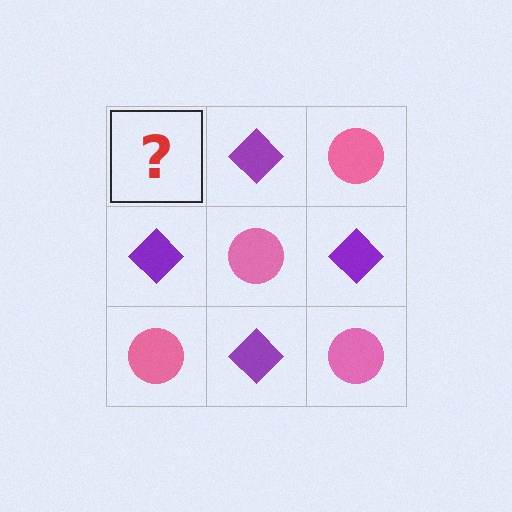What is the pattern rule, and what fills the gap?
The rule is that it alternates pink circle and purple diamond in a checkerboard pattern. The gap should be filled with a pink circle.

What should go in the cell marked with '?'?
The missing cell should contain a pink circle.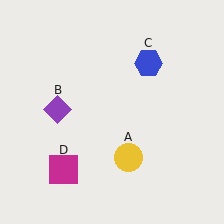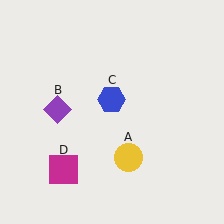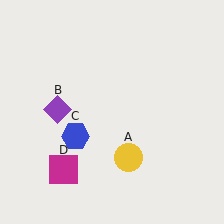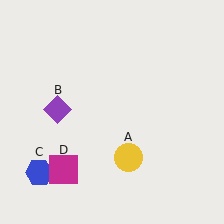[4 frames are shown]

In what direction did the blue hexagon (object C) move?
The blue hexagon (object C) moved down and to the left.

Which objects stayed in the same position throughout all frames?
Yellow circle (object A) and purple diamond (object B) and magenta square (object D) remained stationary.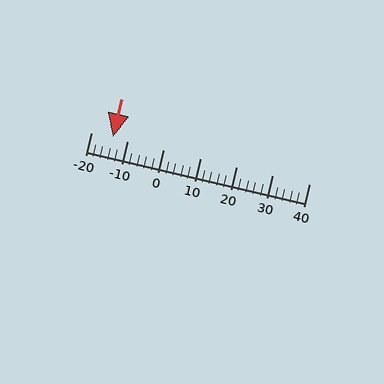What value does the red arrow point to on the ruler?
The red arrow points to approximately -14.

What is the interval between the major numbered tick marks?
The major tick marks are spaced 10 units apart.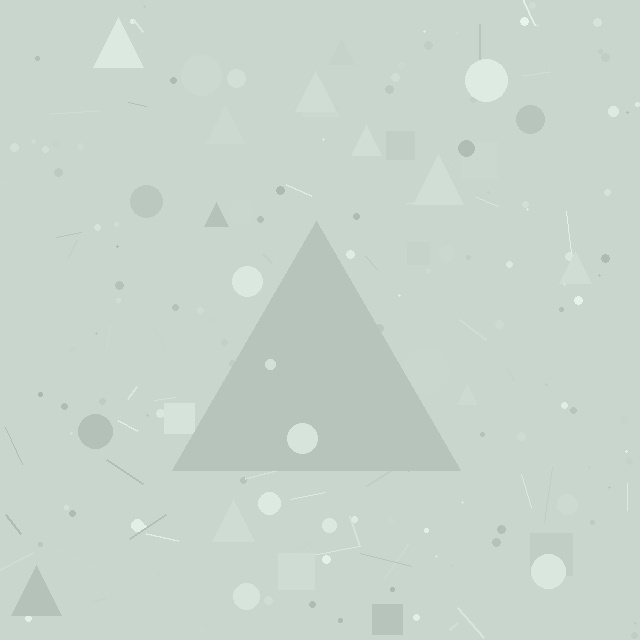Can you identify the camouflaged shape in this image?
The camouflaged shape is a triangle.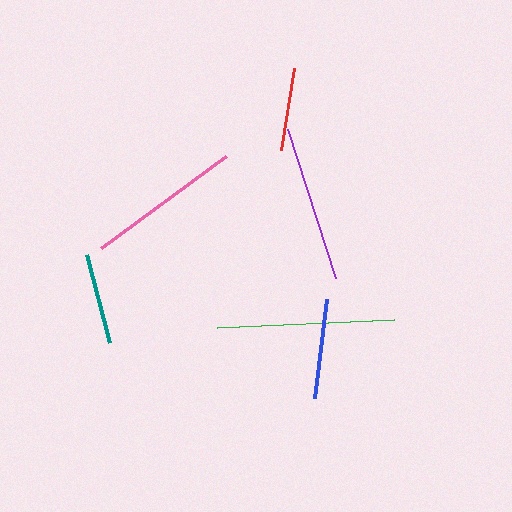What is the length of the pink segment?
The pink segment is approximately 155 pixels long.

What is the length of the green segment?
The green segment is approximately 178 pixels long.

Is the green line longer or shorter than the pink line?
The green line is longer than the pink line.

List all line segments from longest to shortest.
From longest to shortest: green, purple, pink, blue, teal, red.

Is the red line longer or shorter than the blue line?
The blue line is longer than the red line.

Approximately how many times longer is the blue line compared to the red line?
The blue line is approximately 1.2 times the length of the red line.